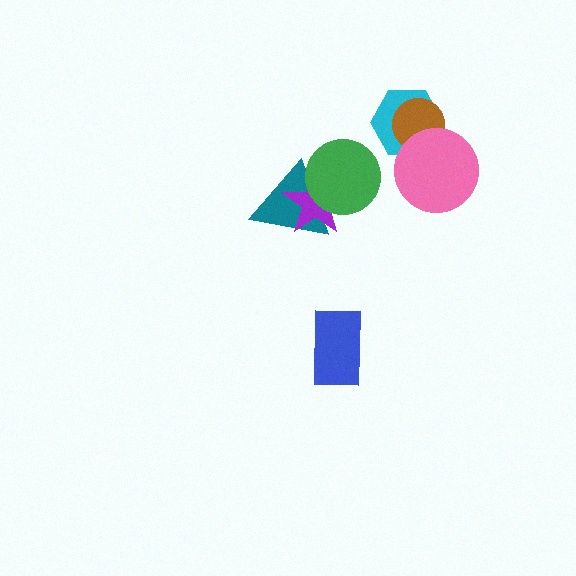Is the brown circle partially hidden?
Yes, it is partially covered by another shape.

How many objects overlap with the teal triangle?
2 objects overlap with the teal triangle.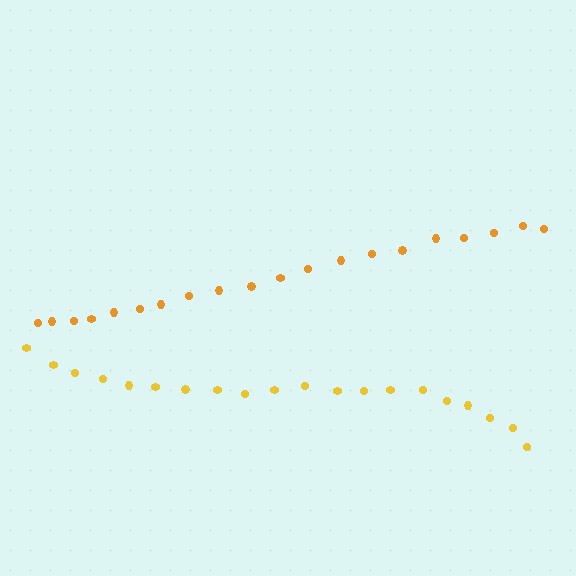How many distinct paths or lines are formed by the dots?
There are 2 distinct paths.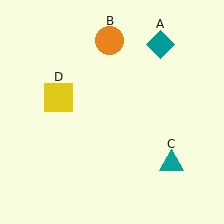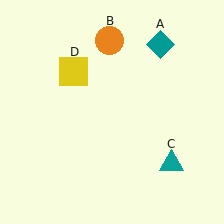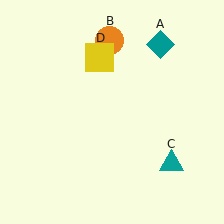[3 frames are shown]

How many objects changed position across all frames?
1 object changed position: yellow square (object D).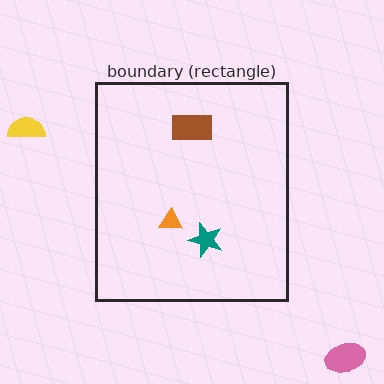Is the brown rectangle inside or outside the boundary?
Inside.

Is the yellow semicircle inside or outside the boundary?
Outside.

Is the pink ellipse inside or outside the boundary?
Outside.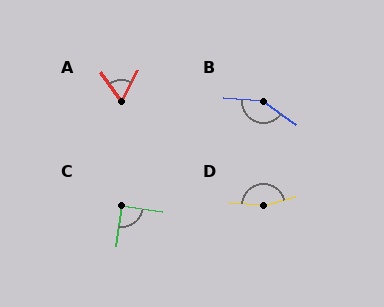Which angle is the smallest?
A, at approximately 62 degrees.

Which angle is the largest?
D, at approximately 163 degrees.